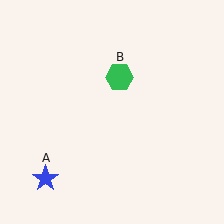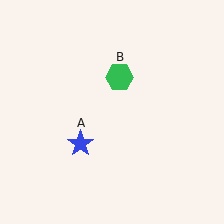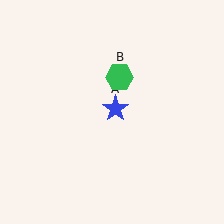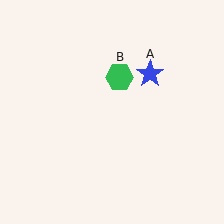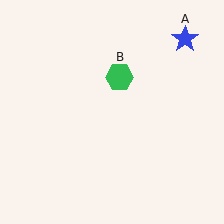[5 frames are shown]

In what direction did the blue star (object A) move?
The blue star (object A) moved up and to the right.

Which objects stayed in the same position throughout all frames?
Green hexagon (object B) remained stationary.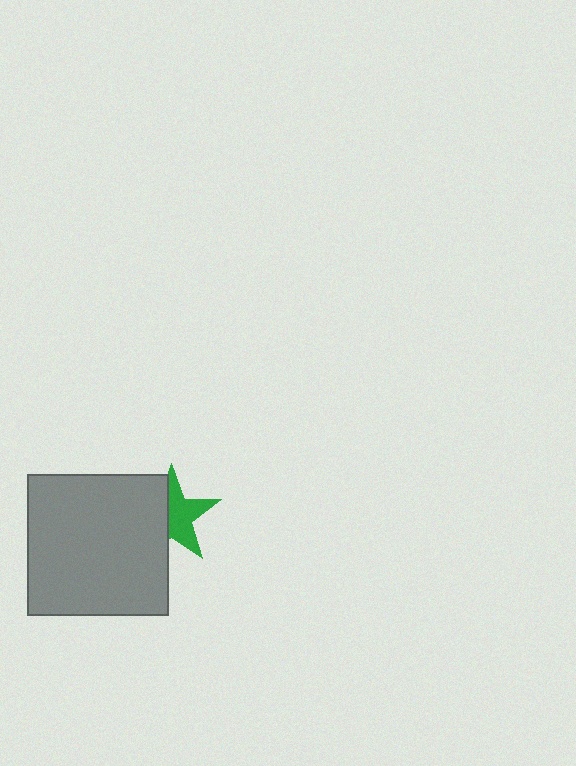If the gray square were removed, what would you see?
You would see the complete green star.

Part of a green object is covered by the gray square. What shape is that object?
It is a star.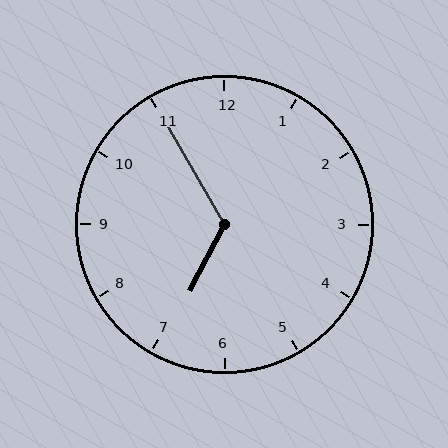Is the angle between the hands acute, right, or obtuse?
It is obtuse.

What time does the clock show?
6:55.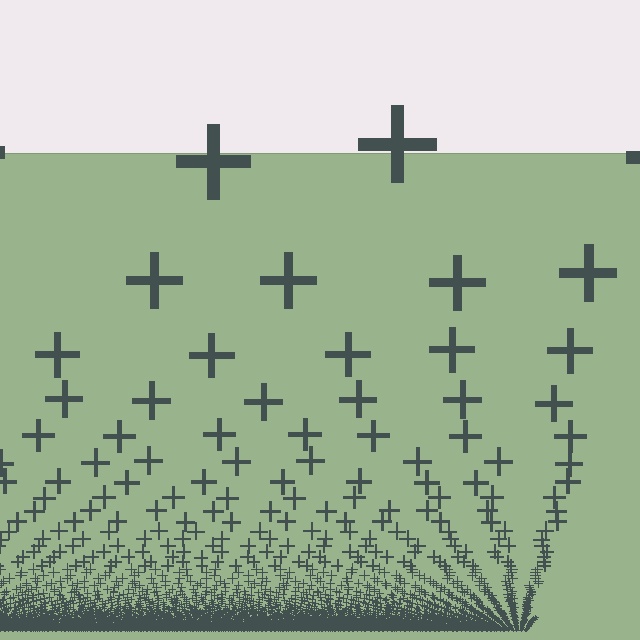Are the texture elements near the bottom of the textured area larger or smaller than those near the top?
Smaller. The gradient is inverted — elements near the bottom are smaller and denser.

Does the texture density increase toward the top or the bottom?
Density increases toward the bottom.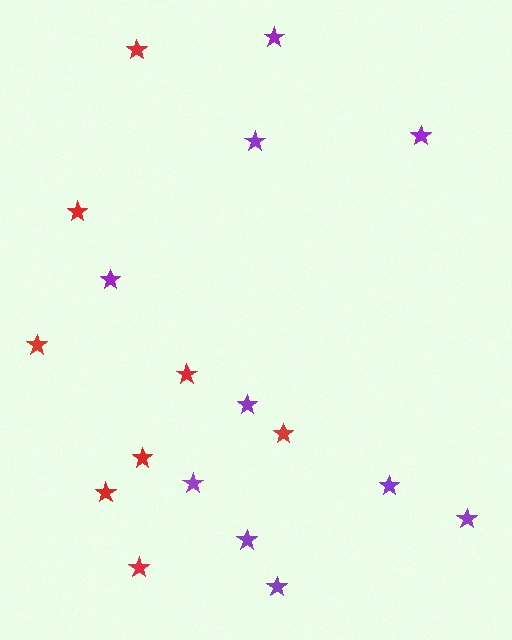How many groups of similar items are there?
There are 2 groups: one group of red stars (8) and one group of purple stars (10).